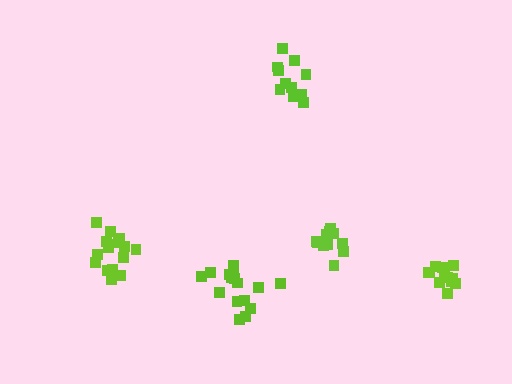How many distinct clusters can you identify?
There are 5 distinct clusters.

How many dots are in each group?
Group 1: 13 dots, Group 2: 12 dots, Group 3: 12 dots, Group 4: 17 dots, Group 5: 16 dots (70 total).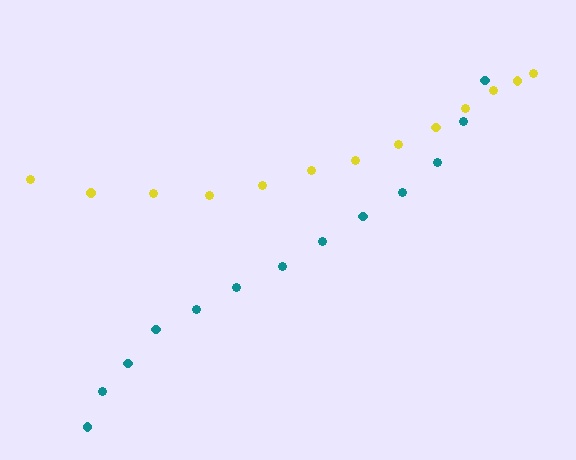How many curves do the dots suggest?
There are 2 distinct paths.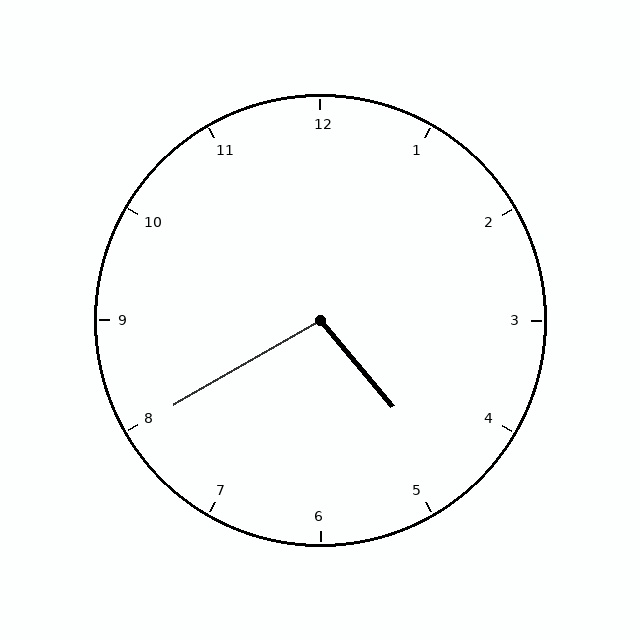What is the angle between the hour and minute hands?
Approximately 100 degrees.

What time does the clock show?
4:40.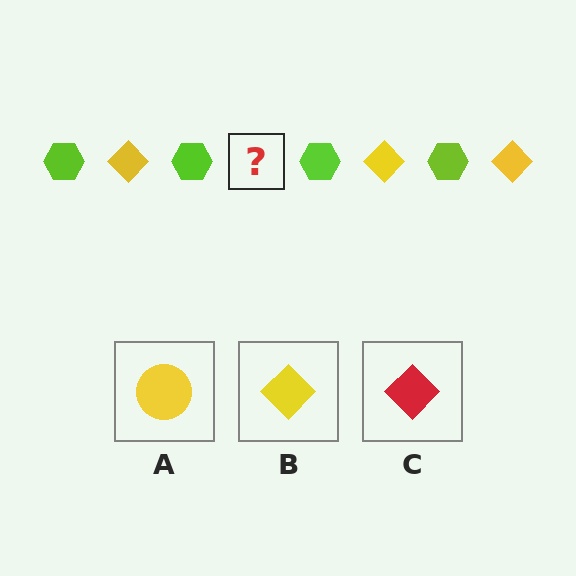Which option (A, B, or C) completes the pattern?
B.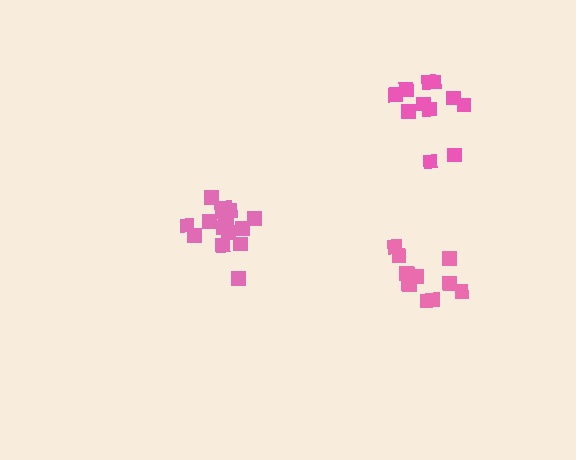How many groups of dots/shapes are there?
There are 3 groups.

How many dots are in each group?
Group 1: 11 dots, Group 2: 12 dots, Group 3: 16 dots (39 total).